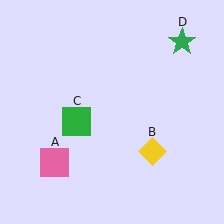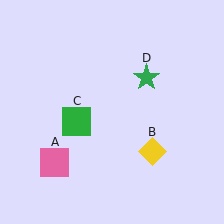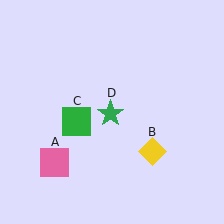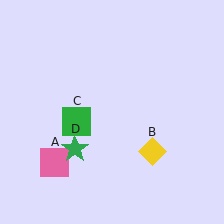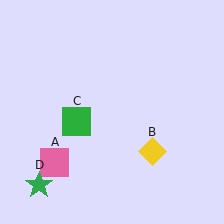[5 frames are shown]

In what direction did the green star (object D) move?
The green star (object D) moved down and to the left.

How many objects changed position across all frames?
1 object changed position: green star (object D).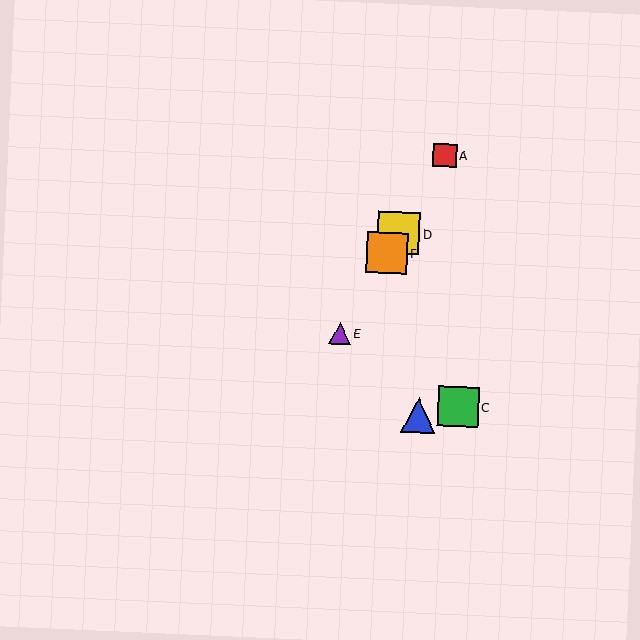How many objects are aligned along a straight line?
4 objects (A, D, E, F) are aligned along a straight line.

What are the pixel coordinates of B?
Object B is at (419, 415).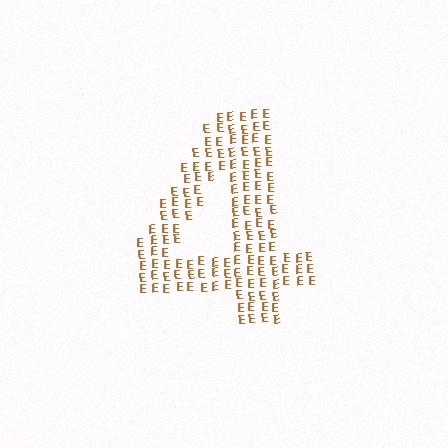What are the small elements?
The small elements are letter E's.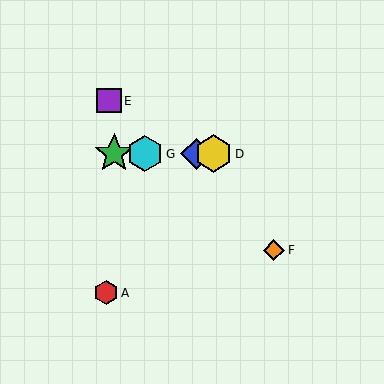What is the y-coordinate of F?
Object F is at y≈250.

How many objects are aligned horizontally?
4 objects (B, C, D, G) are aligned horizontally.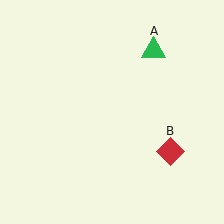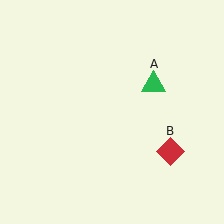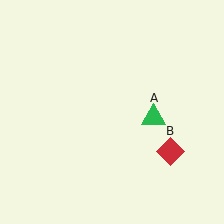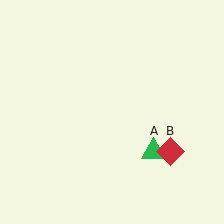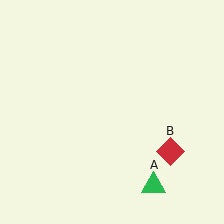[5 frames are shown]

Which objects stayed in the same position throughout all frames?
Red diamond (object B) remained stationary.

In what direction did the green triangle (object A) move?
The green triangle (object A) moved down.